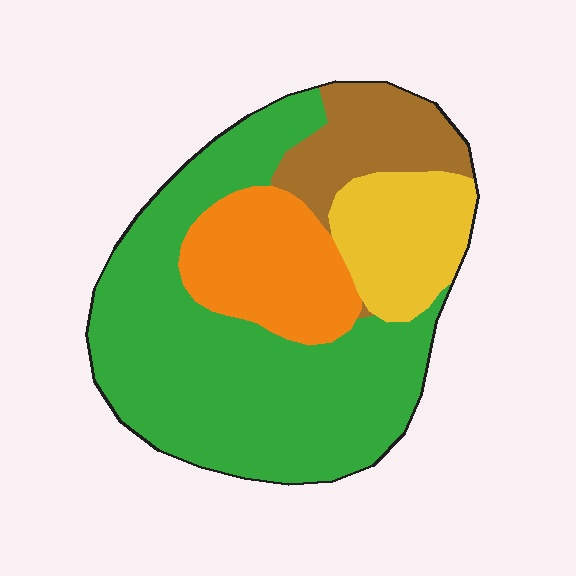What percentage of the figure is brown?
Brown covers 13% of the figure.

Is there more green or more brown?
Green.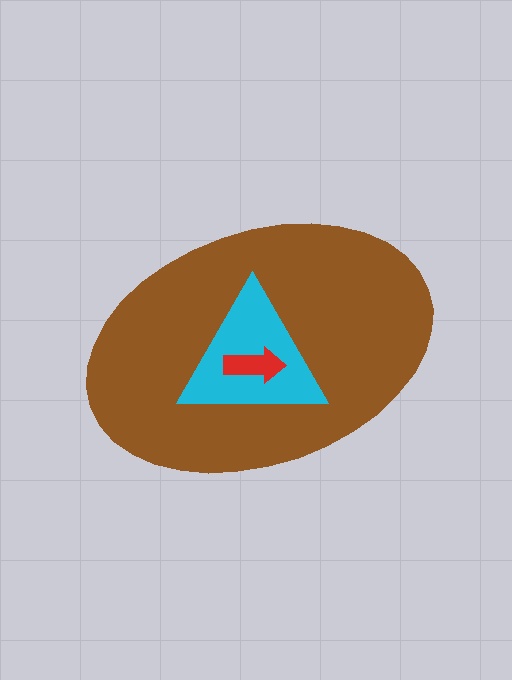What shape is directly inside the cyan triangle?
The red arrow.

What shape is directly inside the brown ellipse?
The cyan triangle.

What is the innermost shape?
The red arrow.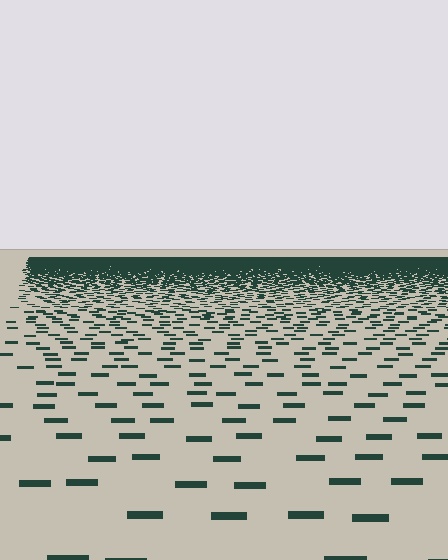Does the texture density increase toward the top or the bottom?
Density increases toward the top.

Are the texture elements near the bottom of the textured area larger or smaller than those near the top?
Larger. Near the bottom, elements are closer to the viewer and appear at a bigger on-screen size.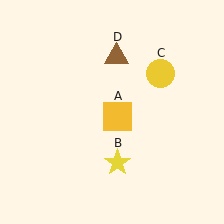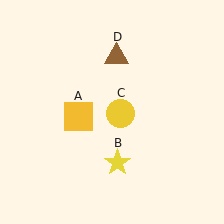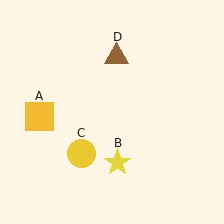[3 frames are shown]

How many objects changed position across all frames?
2 objects changed position: yellow square (object A), yellow circle (object C).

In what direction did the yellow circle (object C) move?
The yellow circle (object C) moved down and to the left.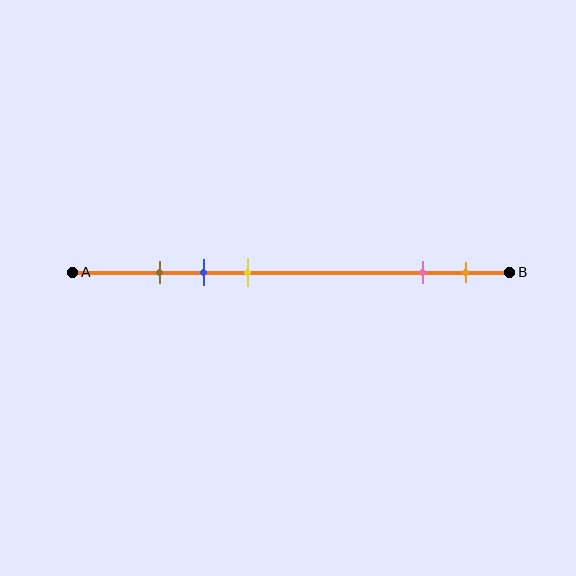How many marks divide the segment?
There are 5 marks dividing the segment.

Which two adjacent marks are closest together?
The brown and blue marks are the closest adjacent pair.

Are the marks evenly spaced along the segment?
No, the marks are not evenly spaced.